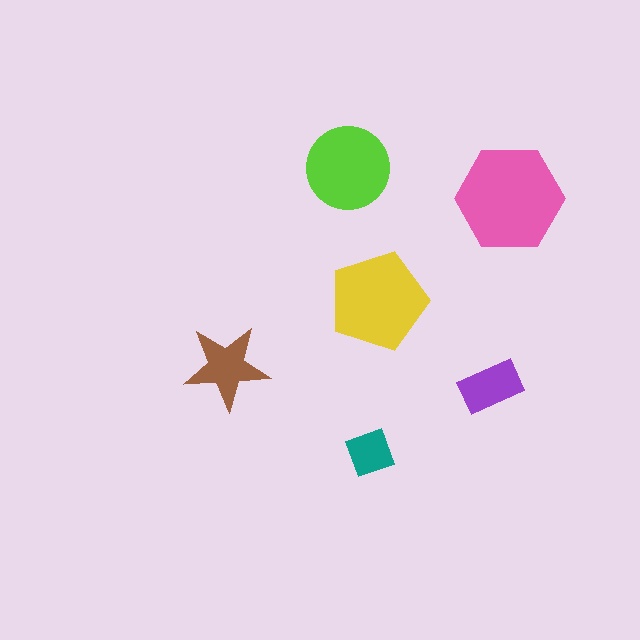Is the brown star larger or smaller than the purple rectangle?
Larger.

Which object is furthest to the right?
The pink hexagon is rightmost.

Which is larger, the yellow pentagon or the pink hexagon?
The pink hexagon.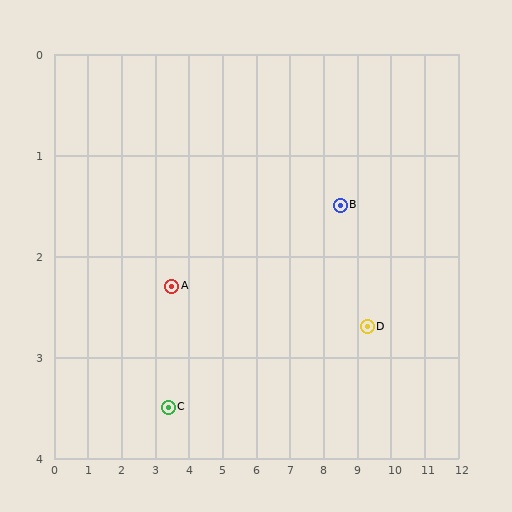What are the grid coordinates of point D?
Point D is at approximately (9.3, 2.7).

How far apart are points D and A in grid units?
Points D and A are about 5.8 grid units apart.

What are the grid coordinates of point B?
Point B is at approximately (8.5, 1.5).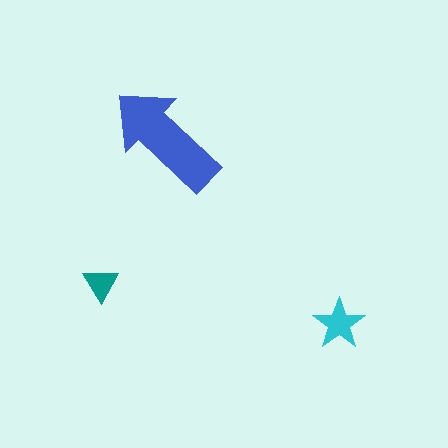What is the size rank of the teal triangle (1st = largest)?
3rd.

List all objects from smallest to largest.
The teal triangle, the cyan star, the blue arrow.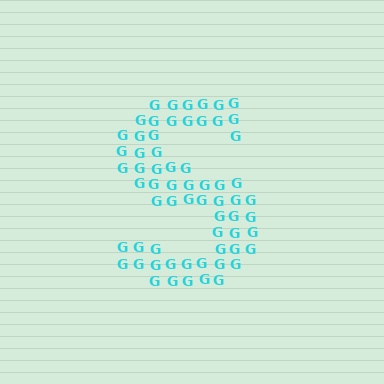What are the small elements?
The small elements are letter G's.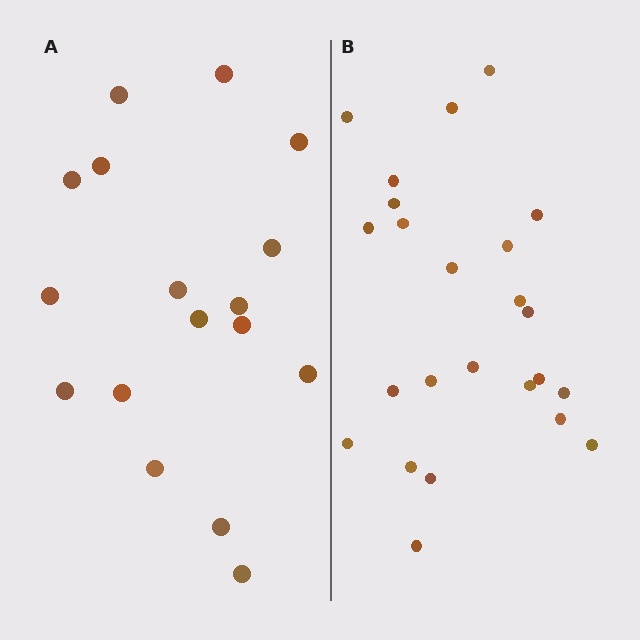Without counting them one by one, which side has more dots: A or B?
Region B (the right region) has more dots.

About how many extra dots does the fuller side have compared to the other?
Region B has roughly 8 or so more dots than region A.